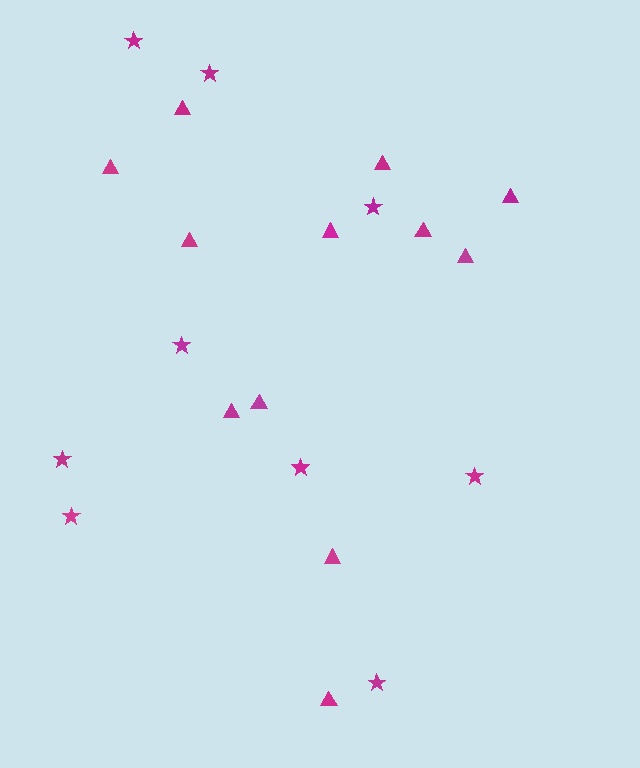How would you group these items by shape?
There are 2 groups: one group of stars (9) and one group of triangles (12).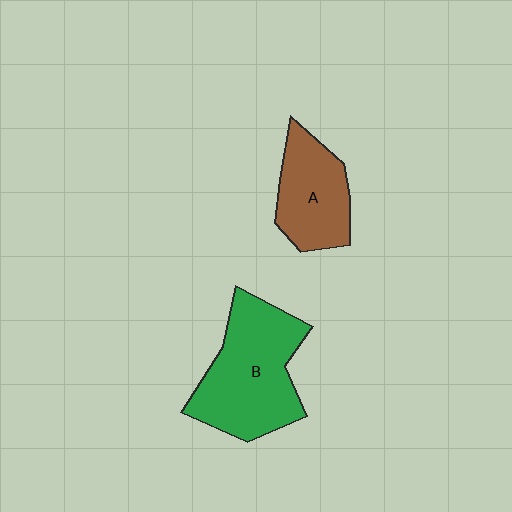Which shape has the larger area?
Shape B (green).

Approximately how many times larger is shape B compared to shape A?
Approximately 1.6 times.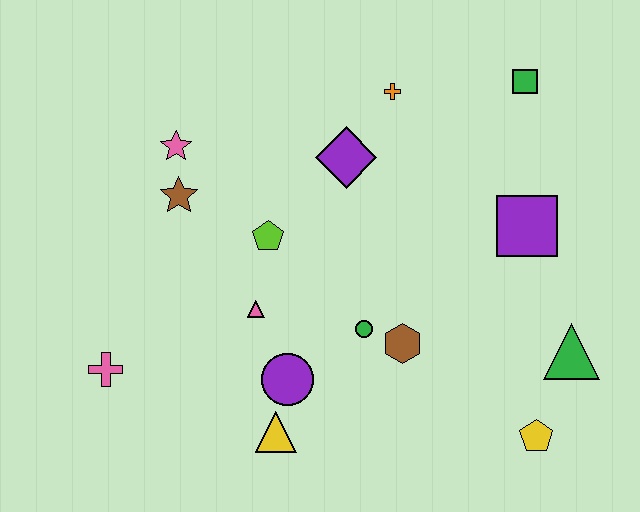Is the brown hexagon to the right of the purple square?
No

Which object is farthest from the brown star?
The yellow pentagon is farthest from the brown star.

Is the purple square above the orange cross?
No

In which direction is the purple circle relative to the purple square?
The purple circle is to the left of the purple square.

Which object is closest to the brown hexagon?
The green circle is closest to the brown hexagon.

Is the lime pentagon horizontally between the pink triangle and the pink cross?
No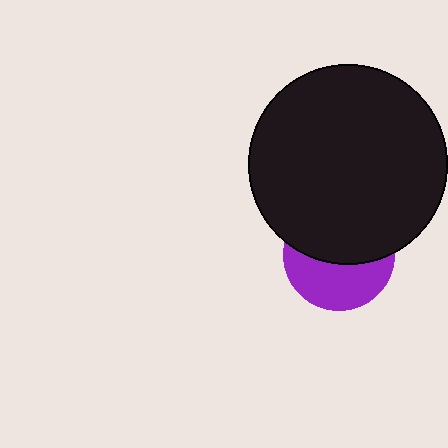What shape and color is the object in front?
The object in front is a black circle.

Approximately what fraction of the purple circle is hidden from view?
Roughly 55% of the purple circle is hidden behind the black circle.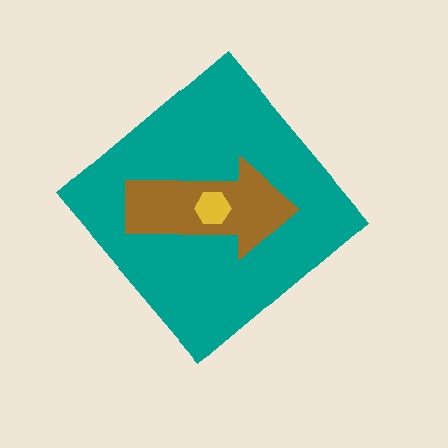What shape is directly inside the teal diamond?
The brown arrow.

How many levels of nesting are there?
3.